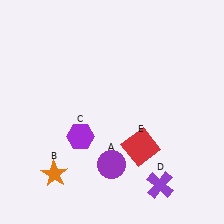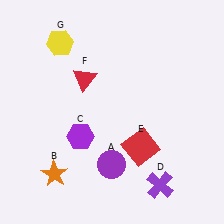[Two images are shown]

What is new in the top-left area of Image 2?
A red triangle (F) was added in the top-left area of Image 2.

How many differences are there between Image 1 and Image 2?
There are 2 differences between the two images.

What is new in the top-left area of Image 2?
A yellow hexagon (G) was added in the top-left area of Image 2.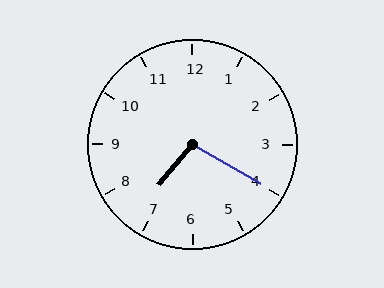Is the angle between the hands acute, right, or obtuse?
It is obtuse.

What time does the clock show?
7:20.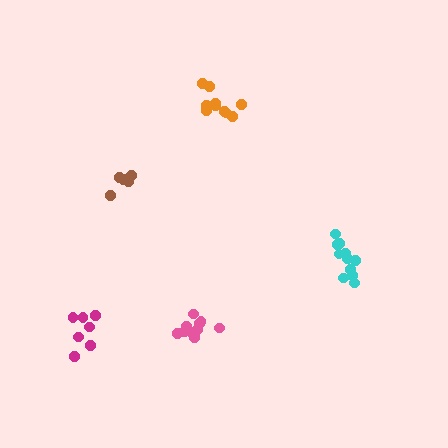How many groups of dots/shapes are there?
There are 5 groups.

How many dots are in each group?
Group 1: 5 dots, Group 2: 10 dots, Group 3: 7 dots, Group 4: 10 dots, Group 5: 11 dots (43 total).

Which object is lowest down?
The magenta cluster is bottommost.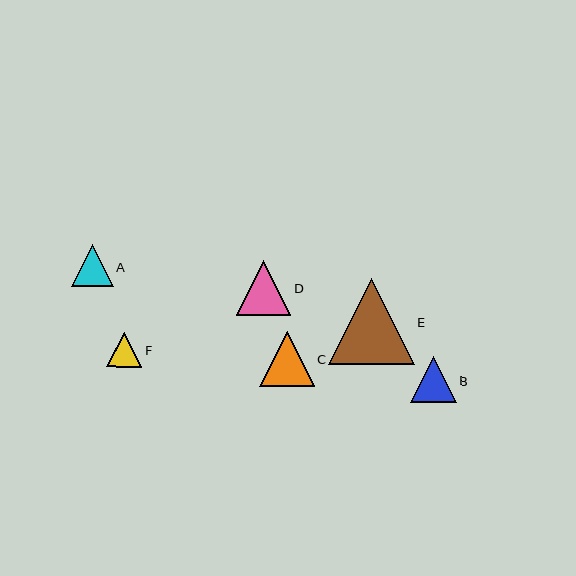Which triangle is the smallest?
Triangle F is the smallest with a size of approximately 35 pixels.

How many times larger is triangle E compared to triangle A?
Triangle E is approximately 2.1 times the size of triangle A.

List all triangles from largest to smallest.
From largest to smallest: E, C, D, B, A, F.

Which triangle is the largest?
Triangle E is the largest with a size of approximately 86 pixels.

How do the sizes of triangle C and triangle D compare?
Triangle C and triangle D are approximately the same size.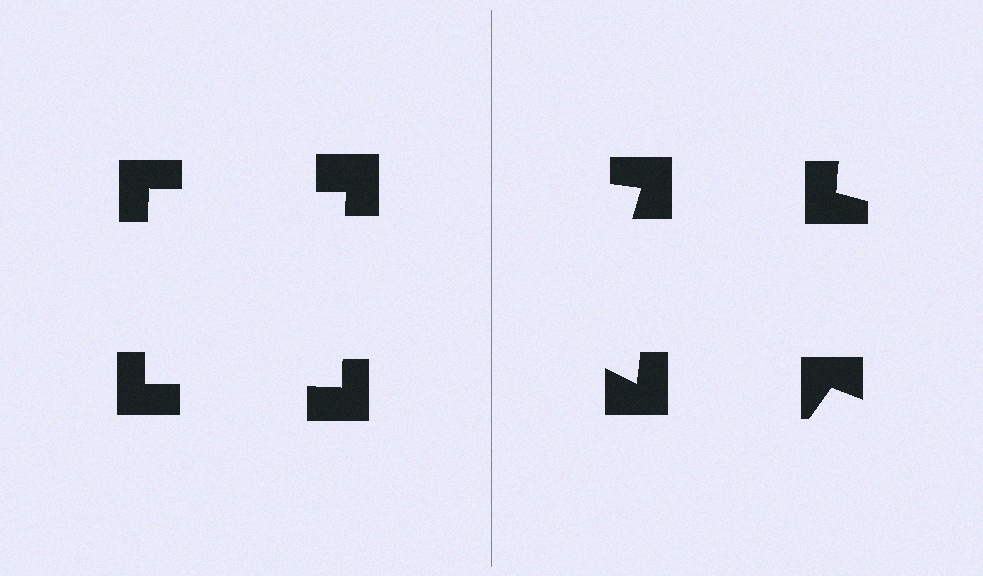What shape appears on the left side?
An illusory square.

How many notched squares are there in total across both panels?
8 — 4 on each side.